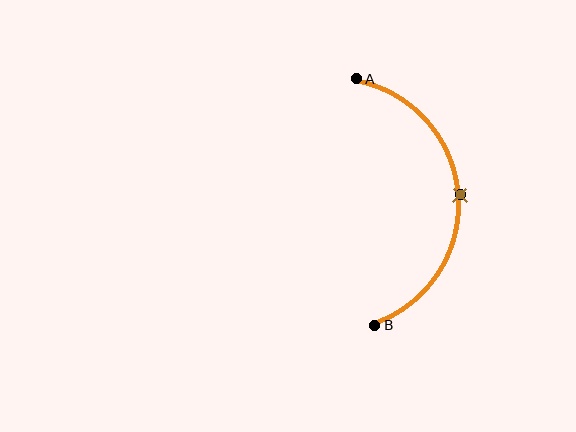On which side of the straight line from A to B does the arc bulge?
The arc bulges to the right of the straight line connecting A and B.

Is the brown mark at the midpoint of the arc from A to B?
Yes. The brown mark lies on the arc at equal arc-length from both A and B — it is the arc midpoint.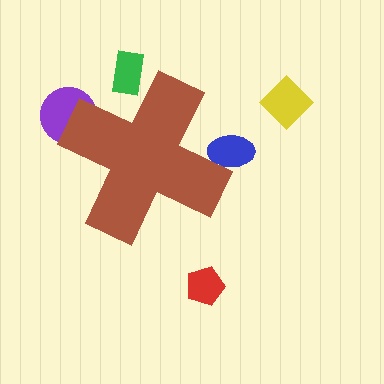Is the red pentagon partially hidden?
No, the red pentagon is fully visible.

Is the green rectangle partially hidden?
Yes, the green rectangle is partially hidden behind the brown cross.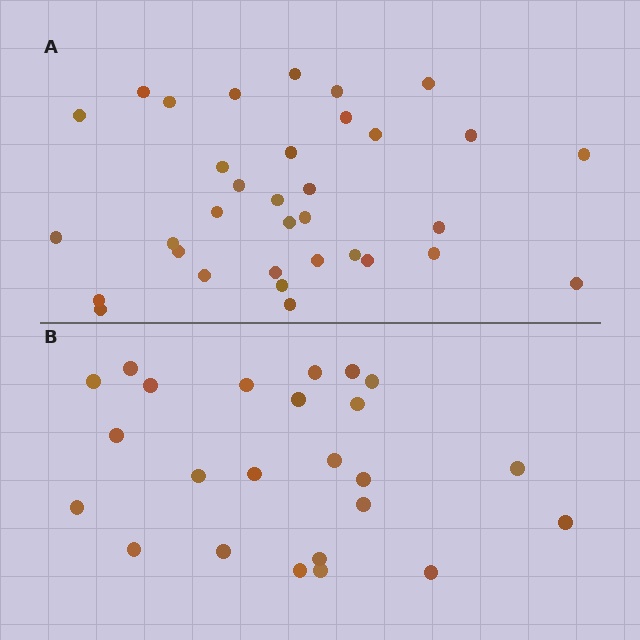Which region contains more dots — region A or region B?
Region A (the top region) has more dots.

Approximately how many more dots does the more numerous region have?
Region A has roughly 10 or so more dots than region B.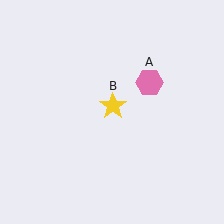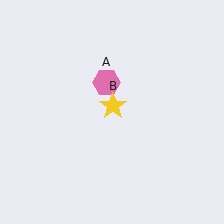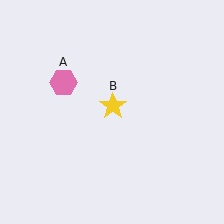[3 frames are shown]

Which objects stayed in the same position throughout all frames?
Yellow star (object B) remained stationary.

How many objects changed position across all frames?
1 object changed position: pink hexagon (object A).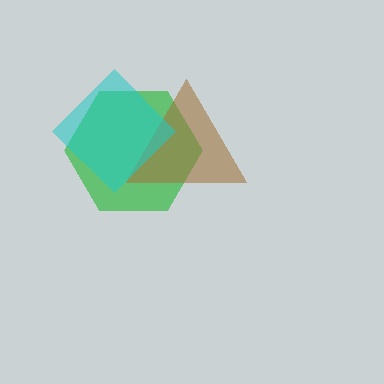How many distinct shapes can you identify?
There are 3 distinct shapes: a green hexagon, a brown triangle, a cyan diamond.